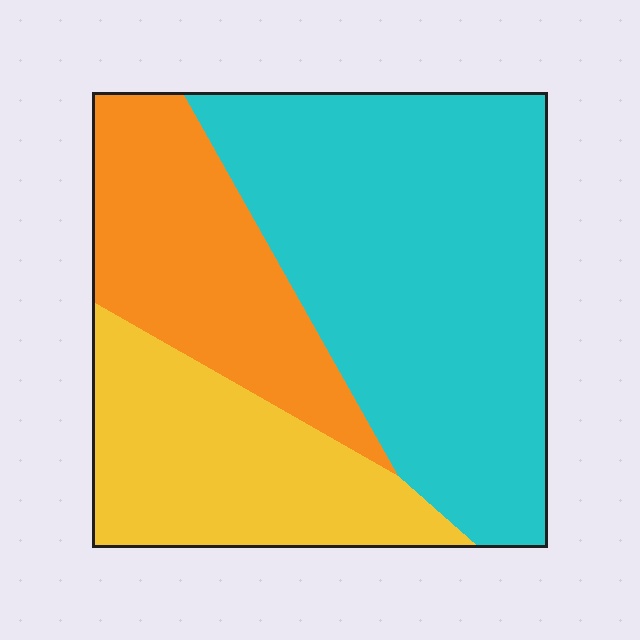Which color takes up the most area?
Cyan, at roughly 50%.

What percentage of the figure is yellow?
Yellow covers around 25% of the figure.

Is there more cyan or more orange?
Cyan.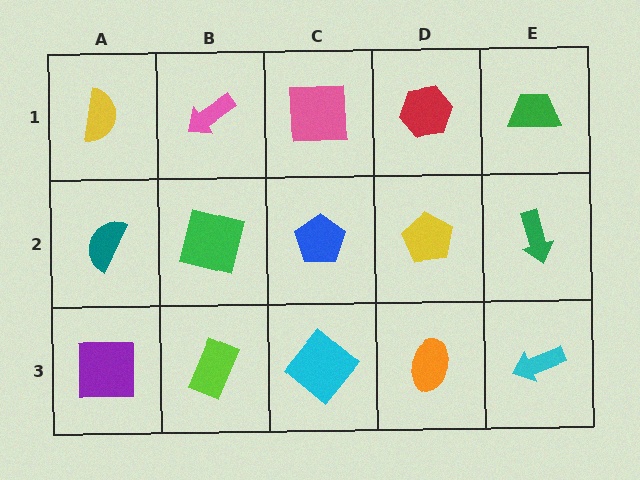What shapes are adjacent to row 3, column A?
A teal semicircle (row 2, column A), a lime rectangle (row 3, column B).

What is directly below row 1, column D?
A yellow pentagon.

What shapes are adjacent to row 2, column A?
A yellow semicircle (row 1, column A), a purple square (row 3, column A), a green square (row 2, column B).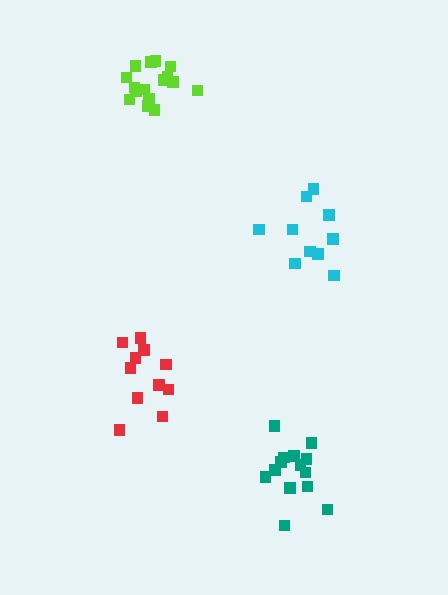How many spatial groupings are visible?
There are 4 spatial groupings.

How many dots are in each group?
Group 1: 11 dots, Group 2: 10 dots, Group 3: 16 dots, Group 4: 14 dots (51 total).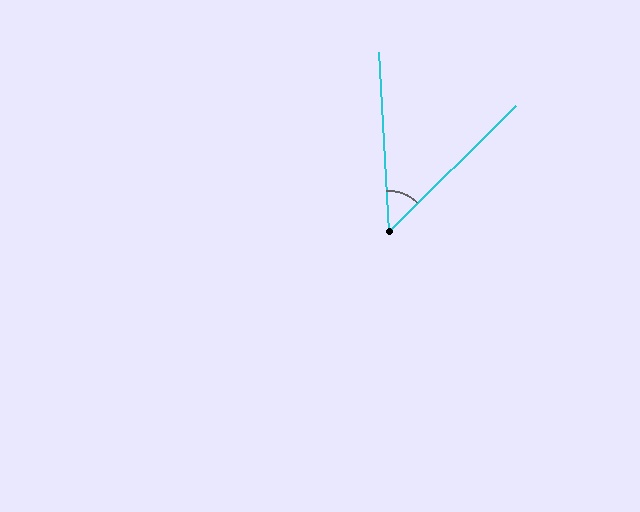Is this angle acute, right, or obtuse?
It is acute.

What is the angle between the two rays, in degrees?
Approximately 48 degrees.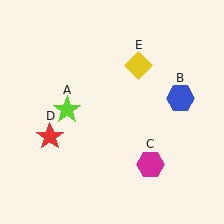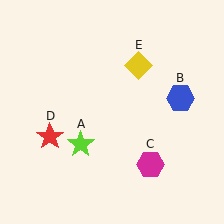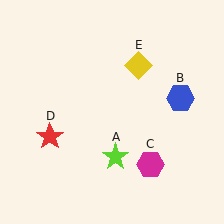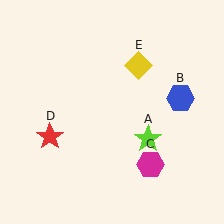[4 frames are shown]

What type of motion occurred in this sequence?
The lime star (object A) rotated counterclockwise around the center of the scene.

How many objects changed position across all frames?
1 object changed position: lime star (object A).